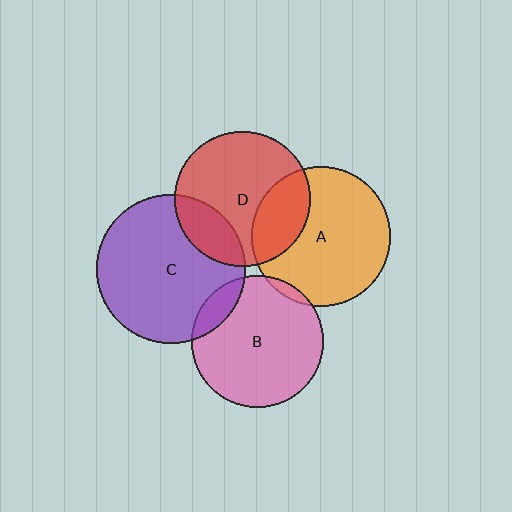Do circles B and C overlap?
Yes.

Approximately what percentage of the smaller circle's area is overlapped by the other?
Approximately 10%.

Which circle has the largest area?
Circle C (purple).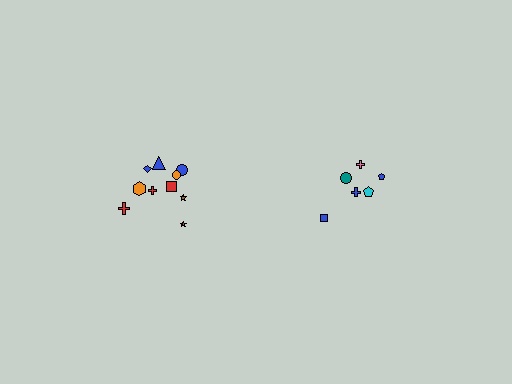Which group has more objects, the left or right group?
The left group.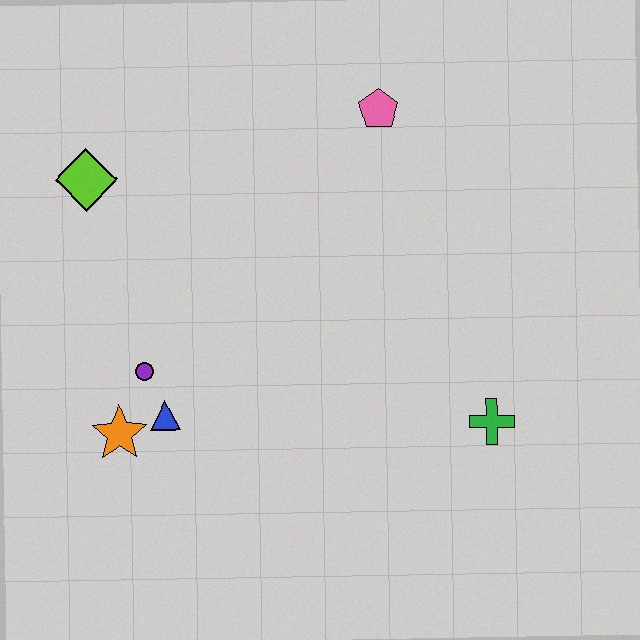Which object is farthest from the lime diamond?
The green cross is farthest from the lime diamond.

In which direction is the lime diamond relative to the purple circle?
The lime diamond is above the purple circle.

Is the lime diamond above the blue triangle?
Yes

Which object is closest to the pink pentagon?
The lime diamond is closest to the pink pentagon.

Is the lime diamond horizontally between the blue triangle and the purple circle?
No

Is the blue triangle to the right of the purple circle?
Yes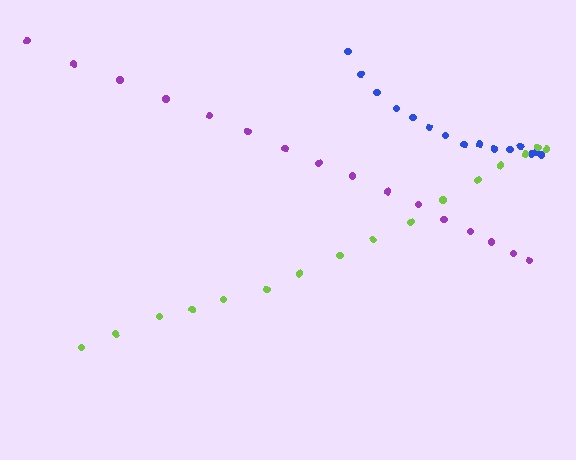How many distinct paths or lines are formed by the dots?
There are 3 distinct paths.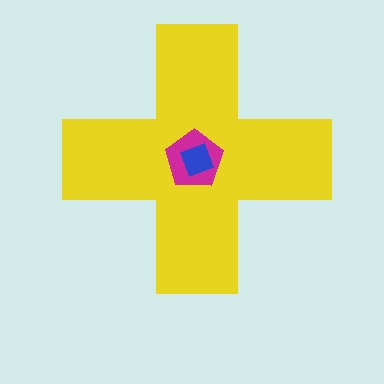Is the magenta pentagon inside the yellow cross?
Yes.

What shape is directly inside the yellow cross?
The magenta pentagon.